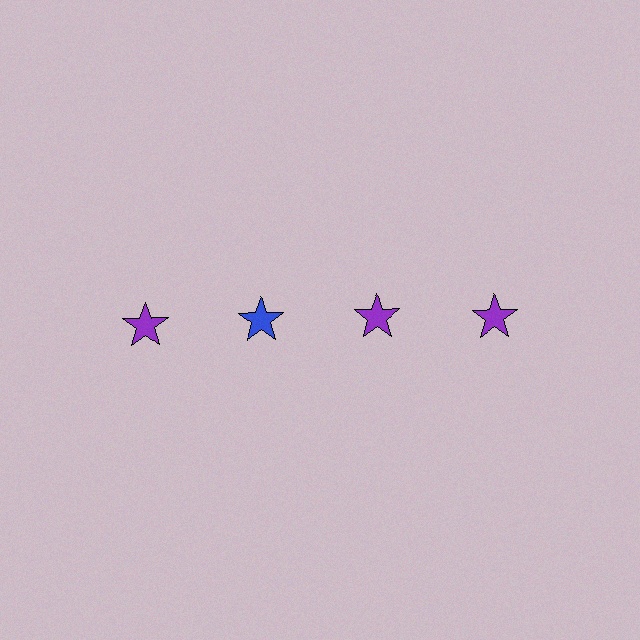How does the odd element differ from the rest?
It has a different color: blue instead of purple.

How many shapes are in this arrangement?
There are 4 shapes arranged in a grid pattern.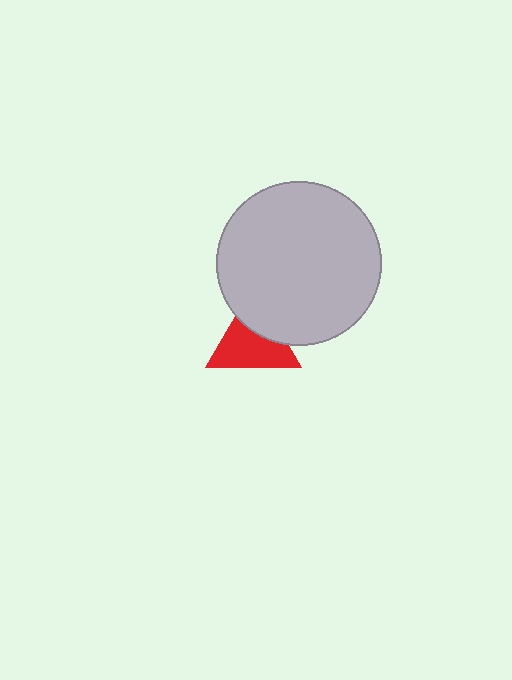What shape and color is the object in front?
The object in front is a light gray circle.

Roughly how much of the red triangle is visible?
Most of it is visible (roughly 66%).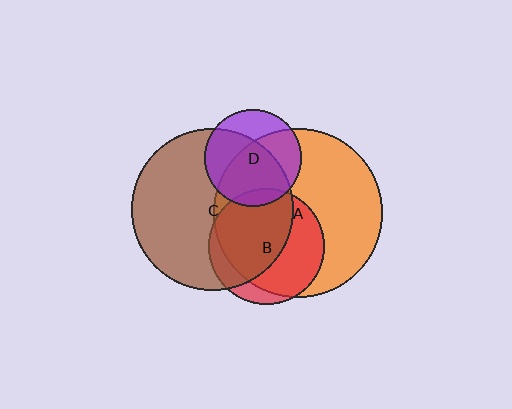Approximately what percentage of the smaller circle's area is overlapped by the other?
Approximately 10%.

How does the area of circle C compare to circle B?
Approximately 2.0 times.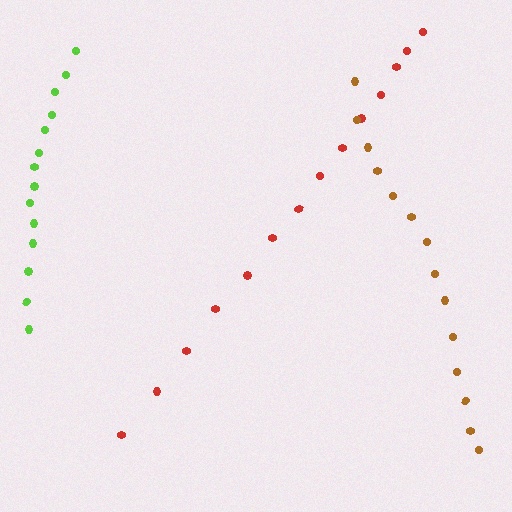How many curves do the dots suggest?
There are 3 distinct paths.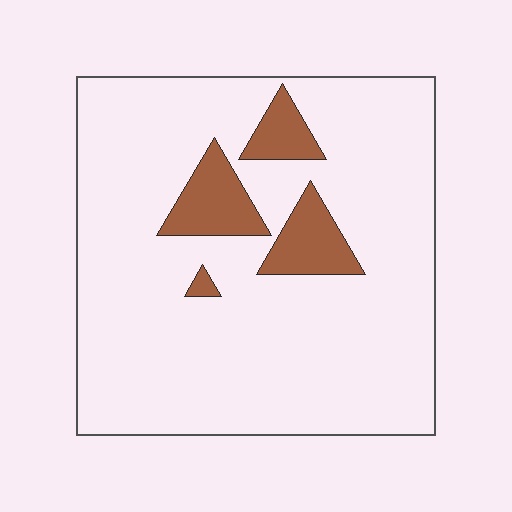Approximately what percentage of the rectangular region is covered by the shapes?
Approximately 10%.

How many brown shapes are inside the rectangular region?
4.